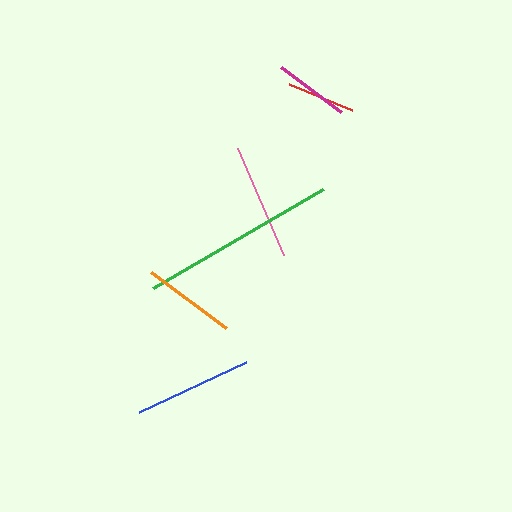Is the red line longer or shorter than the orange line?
The orange line is longer than the red line.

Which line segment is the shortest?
The red line is the shortest at approximately 68 pixels.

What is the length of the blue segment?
The blue segment is approximately 118 pixels long.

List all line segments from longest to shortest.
From longest to shortest: green, blue, pink, orange, magenta, red.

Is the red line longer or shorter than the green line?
The green line is longer than the red line.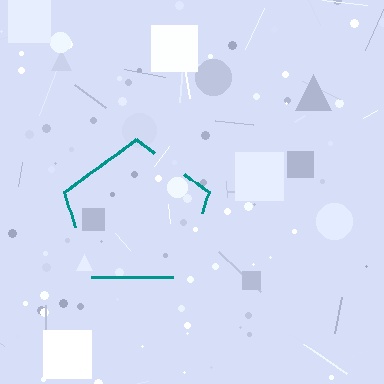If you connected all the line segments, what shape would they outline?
They would outline a pentagon.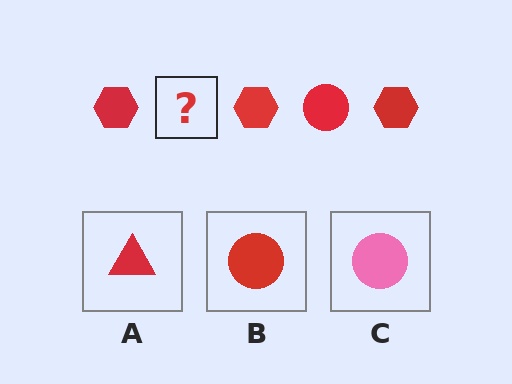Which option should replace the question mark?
Option B.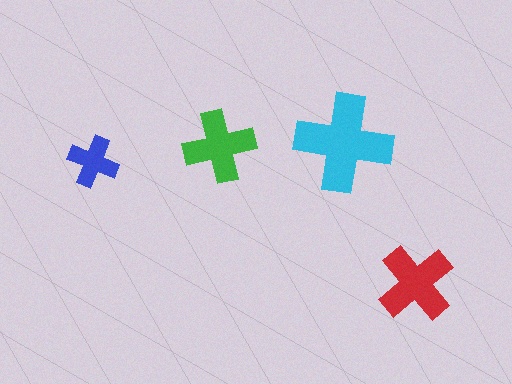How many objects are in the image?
There are 4 objects in the image.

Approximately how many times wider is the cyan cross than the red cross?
About 1.5 times wider.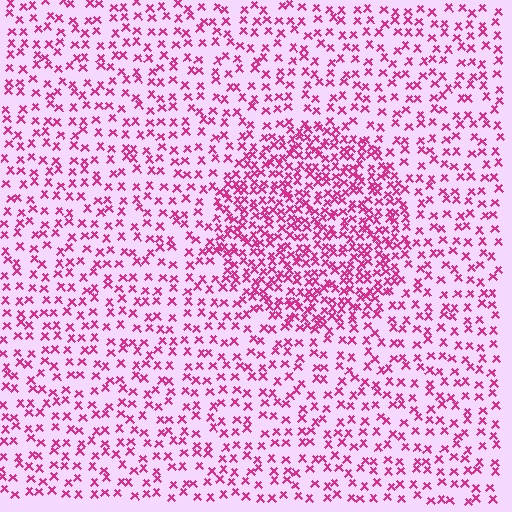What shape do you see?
I see a circle.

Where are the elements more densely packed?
The elements are more densely packed inside the circle boundary.